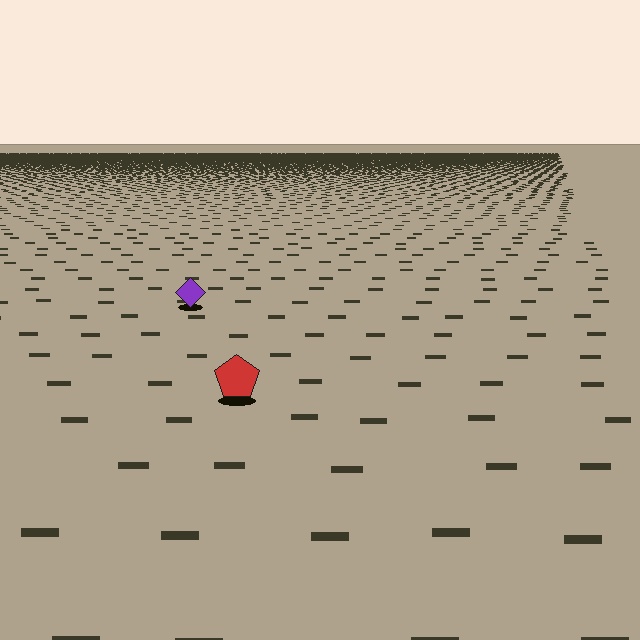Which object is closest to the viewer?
The red pentagon is closest. The texture marks near it are larger and more spread out.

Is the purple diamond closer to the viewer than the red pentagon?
No. The red pentagon is closer — you can tell from the texture gradient: the ground texture is coarser near it.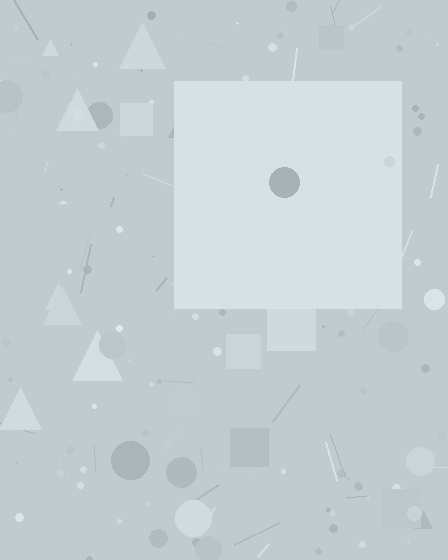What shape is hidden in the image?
A square is hidden in the image.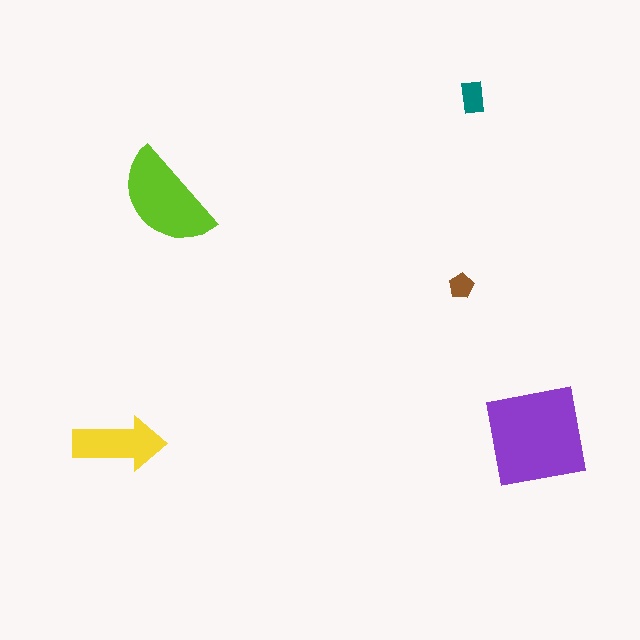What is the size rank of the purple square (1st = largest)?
1st.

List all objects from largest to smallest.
The purple square, the lime semicircle, the yellow arrow, the teal rectangle, the brown pentagon.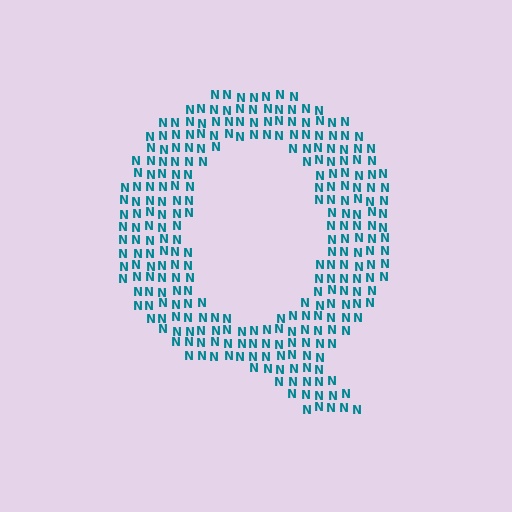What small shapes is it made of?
It is made of small letter N's.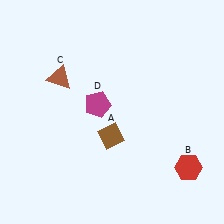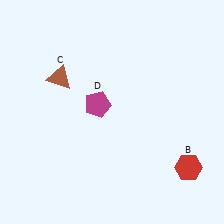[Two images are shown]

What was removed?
The brown diamond (A) was removed in Image 2.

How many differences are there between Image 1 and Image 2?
There is 1 difference between the two images.